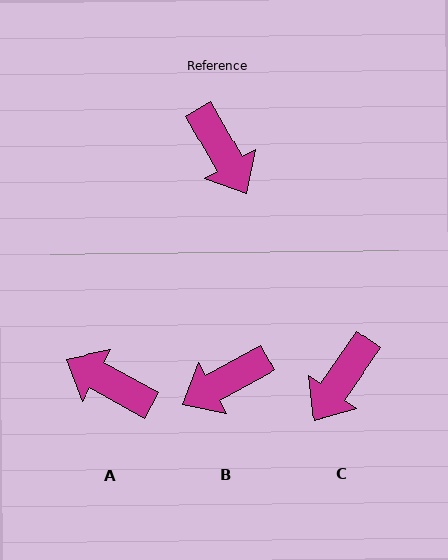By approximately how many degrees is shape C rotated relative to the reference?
Approximately 64 degrees clockwise.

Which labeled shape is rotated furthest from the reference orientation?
A, about 148 degrees away.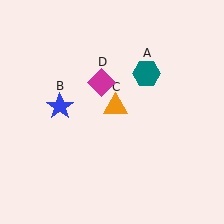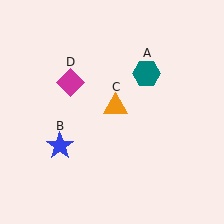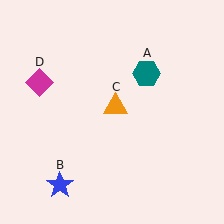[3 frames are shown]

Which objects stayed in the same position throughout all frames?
Teal hexagon (object A) and orange triangle (object C) remained stationary.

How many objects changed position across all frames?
2 objects changed position: blue star (object B), magenta diamond (object D).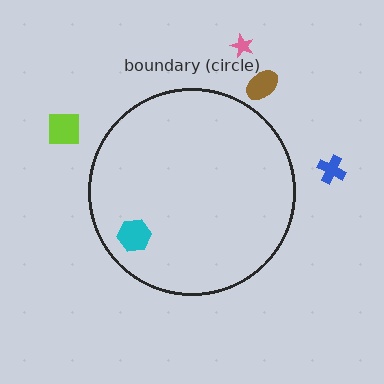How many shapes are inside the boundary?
1 inside, 4 outside.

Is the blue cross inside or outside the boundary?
Outside.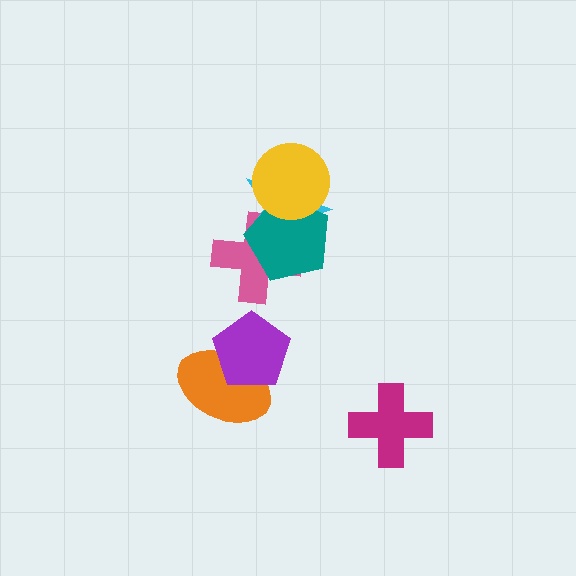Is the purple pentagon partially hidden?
No, no other shape covers it.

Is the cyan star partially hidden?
Yes, it is partially covered by another shape.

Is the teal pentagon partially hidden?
Yes, it is partially covered by another shape.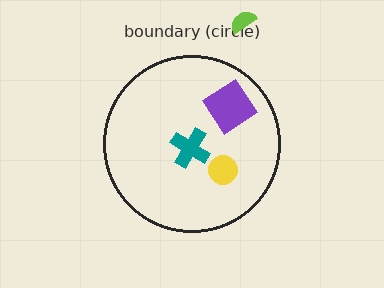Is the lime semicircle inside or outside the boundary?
Outside.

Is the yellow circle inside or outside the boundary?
Inside.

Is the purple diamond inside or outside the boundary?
Inside.